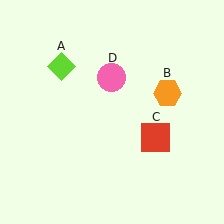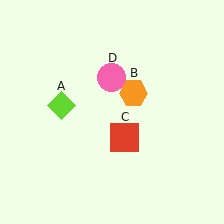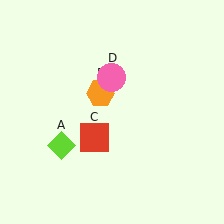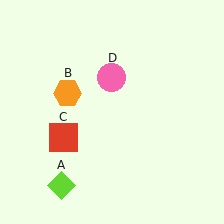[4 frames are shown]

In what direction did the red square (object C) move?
The red square (object C) moved left.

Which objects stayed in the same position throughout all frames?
Pink circle (object D) remained stationary.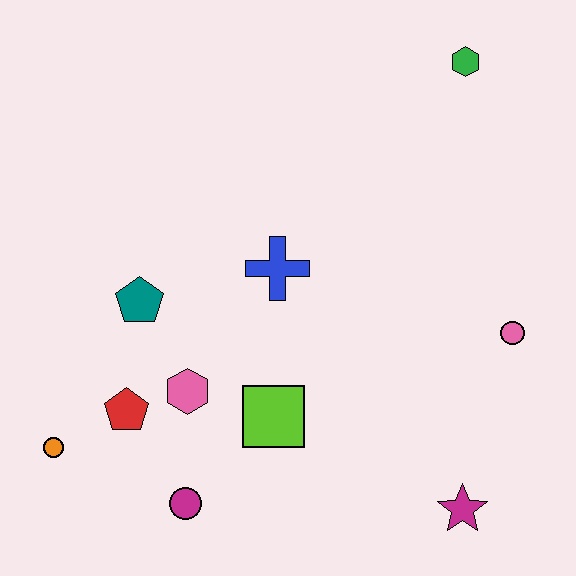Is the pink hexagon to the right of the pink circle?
No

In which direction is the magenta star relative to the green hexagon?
The magenta star is below the green hexagon.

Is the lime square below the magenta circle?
No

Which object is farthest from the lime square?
The green hexagon is farthest from the lime square.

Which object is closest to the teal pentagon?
The pink hexagon is closest to the teal pentagon.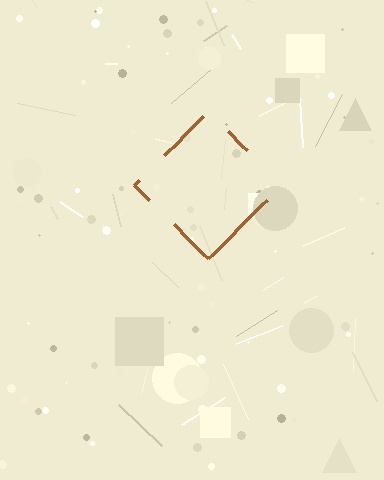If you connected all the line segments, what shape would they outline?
They would outline a diamond.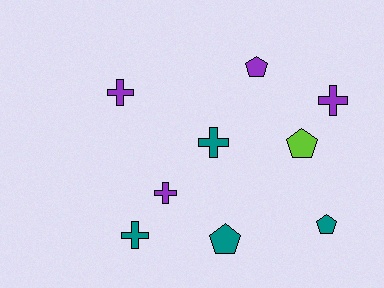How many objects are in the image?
There are 9 objects.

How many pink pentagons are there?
There are no pink pentagons.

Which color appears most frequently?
Purple, with 4 objects.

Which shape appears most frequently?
Cross, with 5 objects.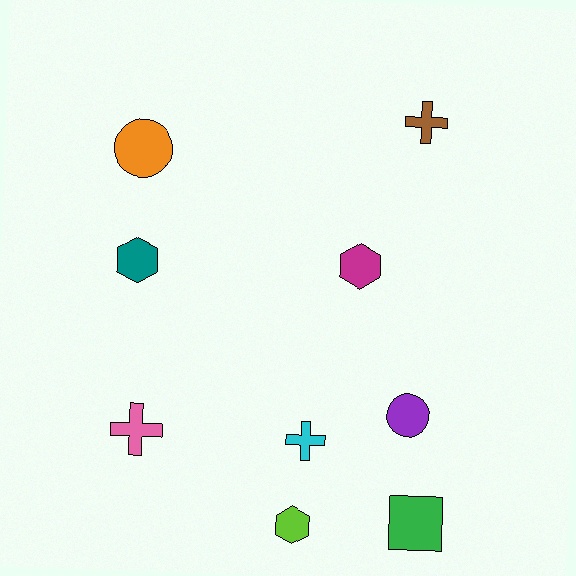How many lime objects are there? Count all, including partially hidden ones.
There is 1 lime object.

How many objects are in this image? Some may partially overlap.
There are 9 objects.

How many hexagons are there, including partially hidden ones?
There are 3 hexagons.